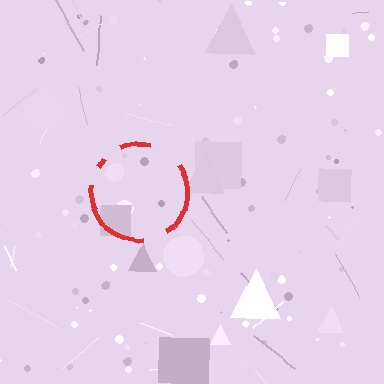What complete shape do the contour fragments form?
The contour fragments form a circle.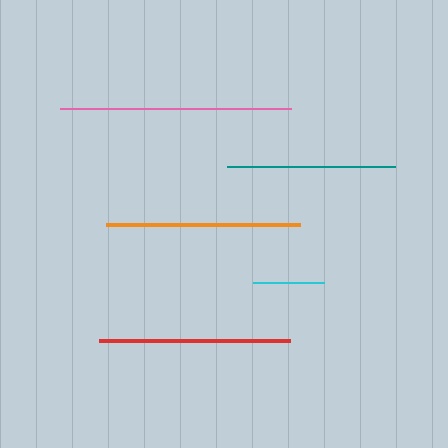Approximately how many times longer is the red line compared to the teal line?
The red line is approximately 1.1 times the length of the teal line.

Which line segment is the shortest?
The cyan line is the shortest at approximately 71 pixels.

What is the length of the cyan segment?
The cyan segment is approximately 71 pixels long.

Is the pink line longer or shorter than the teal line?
The pink line is longer than the teal line.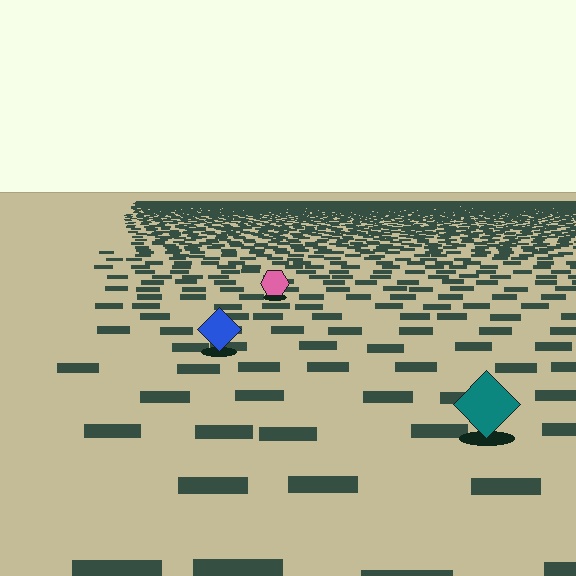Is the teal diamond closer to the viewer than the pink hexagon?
Yes. The teal diamond is closer — you can tell from the texture gradient: the ground texture is coarser near it.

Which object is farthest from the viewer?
The pink hexagon is farthest from the viewer. It appears smaller and the ground texture around it is denser.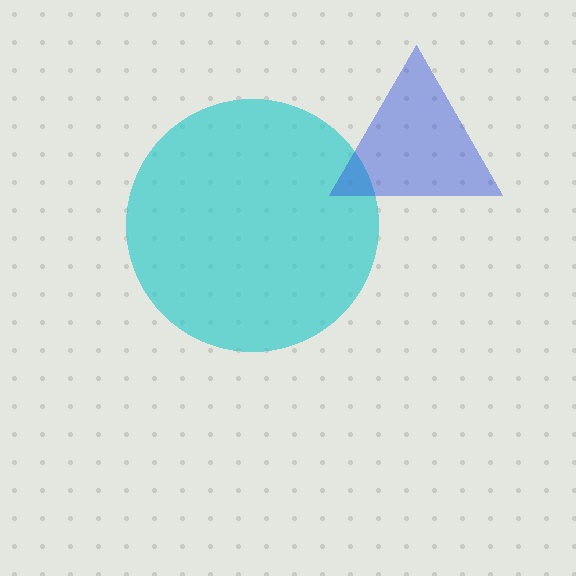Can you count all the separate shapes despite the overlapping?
Yes, there are 2 separate shapes.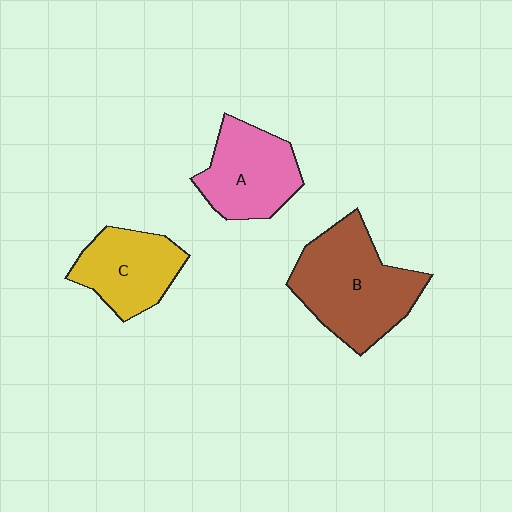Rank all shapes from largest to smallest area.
From largest to smallest: B (brown), A (pink), C (yellow).